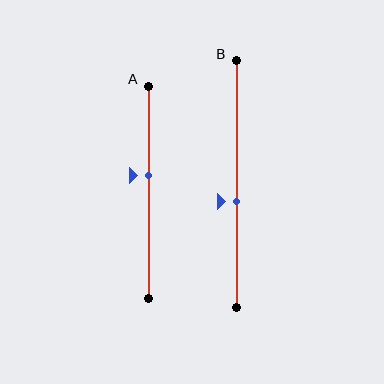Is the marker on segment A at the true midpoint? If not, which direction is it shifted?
No, the marker on segment A is shifted upward by about 8% of the segment length.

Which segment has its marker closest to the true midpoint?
Segment B has its marker closest to the true midpoint.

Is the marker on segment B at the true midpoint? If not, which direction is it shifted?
No, the marker on segment B is shifted downward by about 7% of the segment length.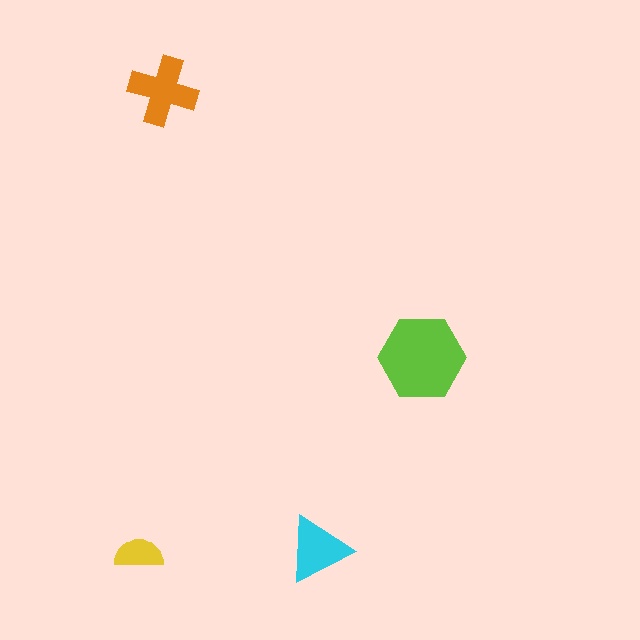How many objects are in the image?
There are 4 objects in the image.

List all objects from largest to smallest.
The lime hexagon, the orange cross, the cyan triangle, the yellow semicircle.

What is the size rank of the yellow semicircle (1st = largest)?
4th.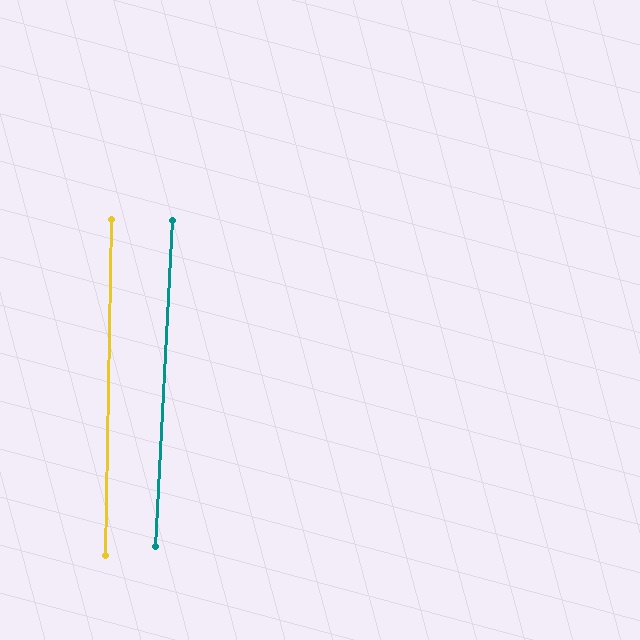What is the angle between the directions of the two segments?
Approximately 2 degrees.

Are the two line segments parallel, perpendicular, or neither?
Parallel — their directions differ by only 2.0°.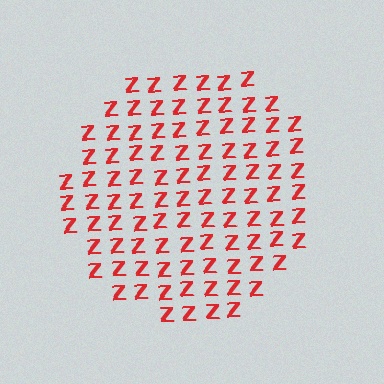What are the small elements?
The small elements are letter Z's.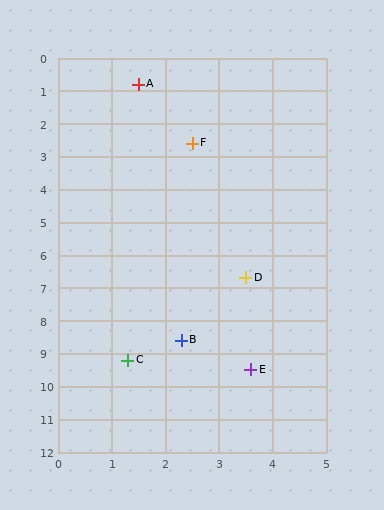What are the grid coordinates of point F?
Point F is at approximately (2.5, 2.6).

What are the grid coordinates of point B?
Point B is at approximately (2.3, 8.6).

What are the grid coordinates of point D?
Point D is at approximately (3.5, 6.7).